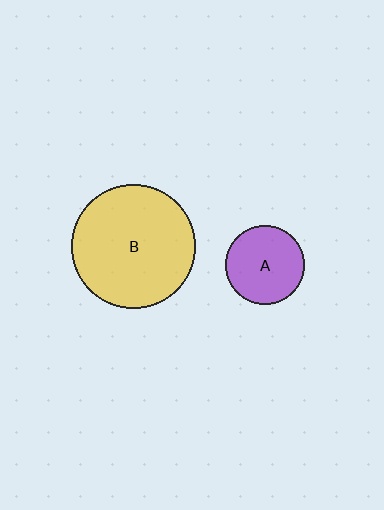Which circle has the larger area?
Circle B (yellow).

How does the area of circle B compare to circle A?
Approximately 2.5 times.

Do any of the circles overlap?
No, none of the circles overlap.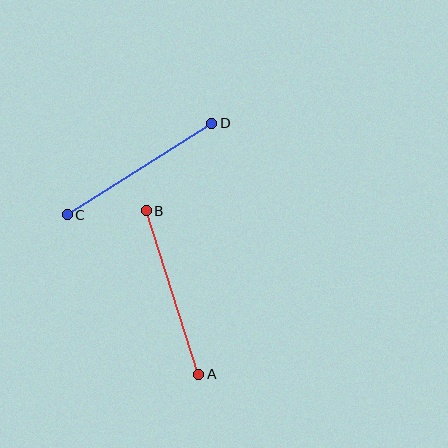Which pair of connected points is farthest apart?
Points A and B are farthest apart.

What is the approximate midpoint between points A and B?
The midpoint is at approximately (172, 293) pixels.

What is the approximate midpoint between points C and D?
The midpoint is at approximately (139, 169) pixels.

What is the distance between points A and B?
The distance is approximately 172 pixels.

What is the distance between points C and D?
The distance is approximately 171 pixels.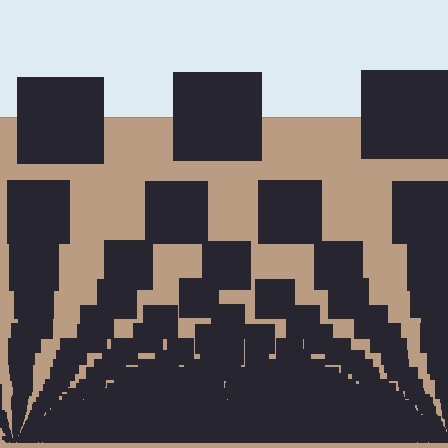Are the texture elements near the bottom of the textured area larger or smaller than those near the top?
Smaller. The gradient is inverted — elements near the bottom are smaller and denser.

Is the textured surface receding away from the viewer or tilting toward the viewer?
The surface appears to tilt toward the viewer. Texture elements get larger and sparser toward the top.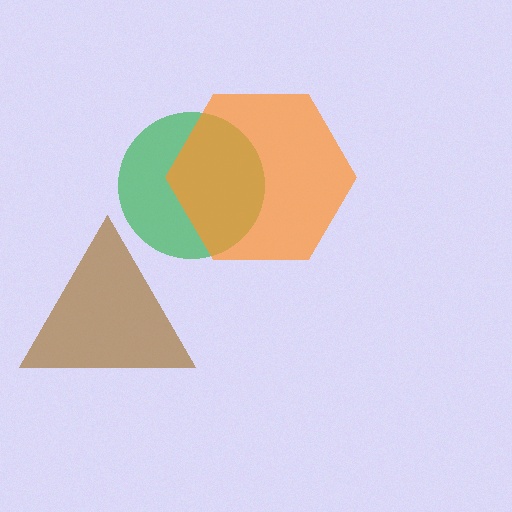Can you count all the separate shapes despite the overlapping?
Yes, there are 3 separate shapes.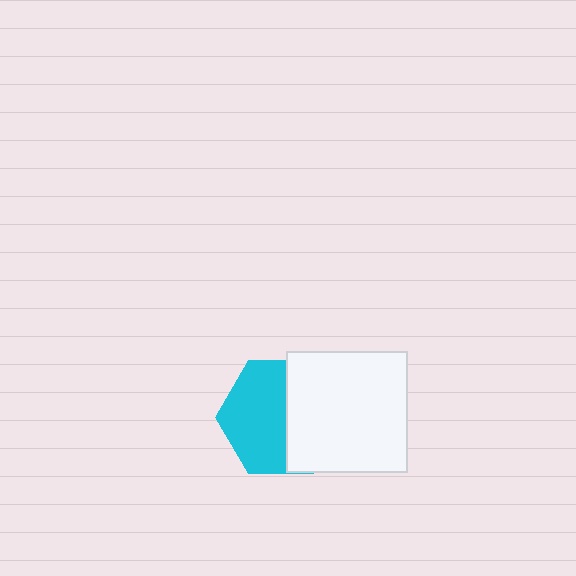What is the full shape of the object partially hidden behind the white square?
The partially hidden object is a cyan hexagon.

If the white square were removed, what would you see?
You would see the complete cyan hexagon.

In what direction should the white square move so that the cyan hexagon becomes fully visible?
The white square should move right. That is the shortest direction to clear the overlap and leave the cyan hexagon fully visible.